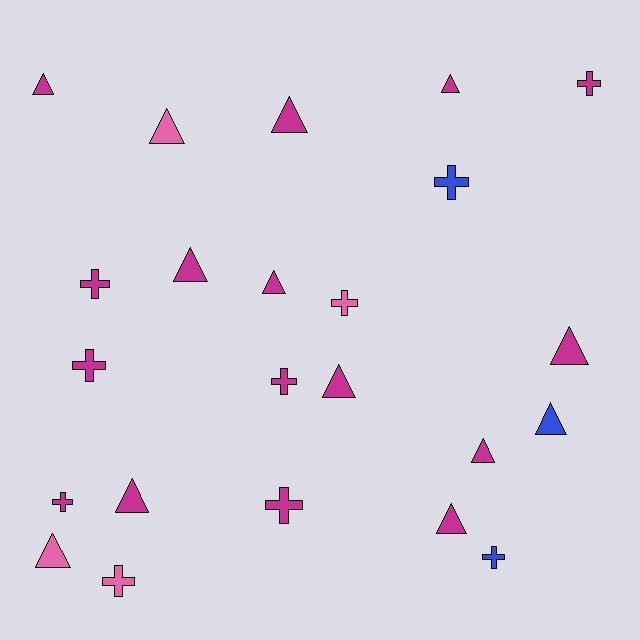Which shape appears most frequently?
Triangle, with 13 objects.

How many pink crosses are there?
There are 2 pink crosses.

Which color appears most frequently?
Magenta, with 16 objects.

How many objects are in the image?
There are 23 objects.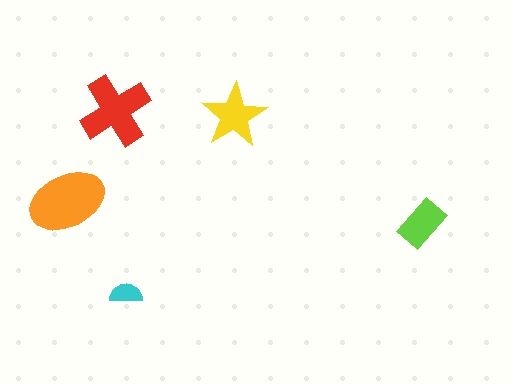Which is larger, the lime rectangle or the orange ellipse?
The orange ellipse.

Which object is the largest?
The orange ellipse.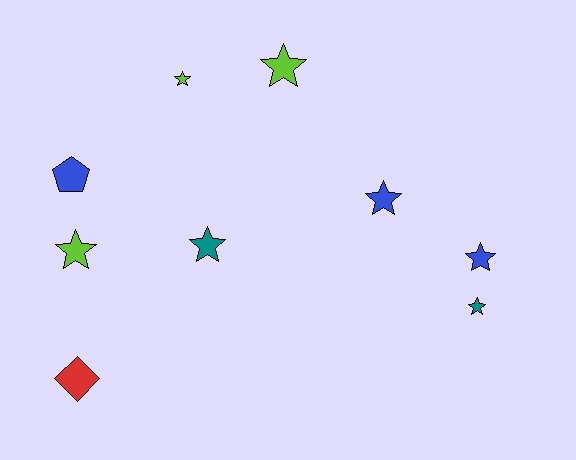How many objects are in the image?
There are 9 objects.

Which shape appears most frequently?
Star, with 7 objects.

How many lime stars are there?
There are 3 lime stars.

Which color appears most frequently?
Lime, with 3 objects.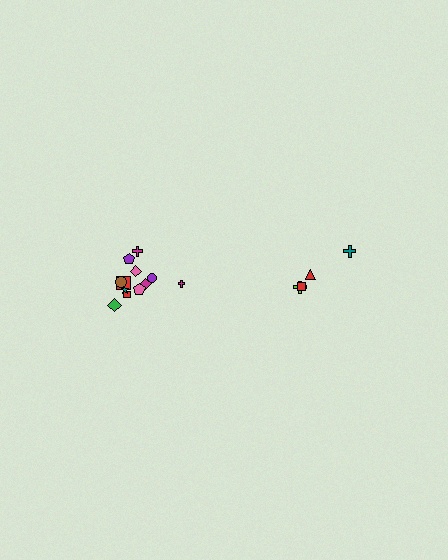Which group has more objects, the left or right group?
The left group.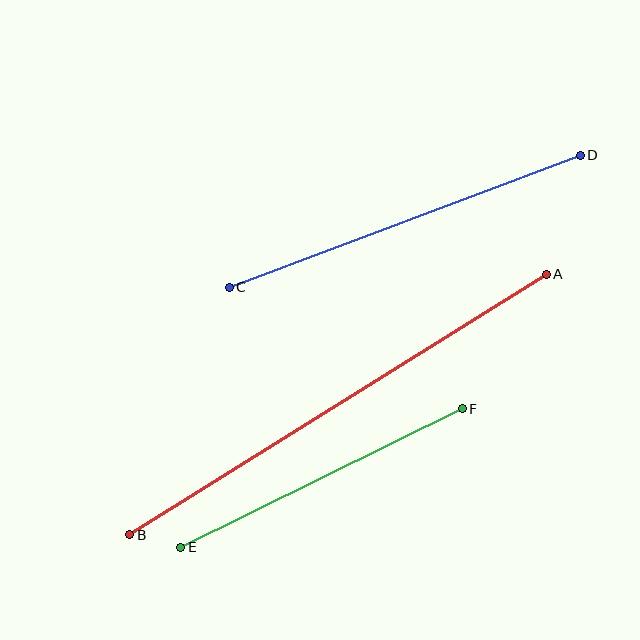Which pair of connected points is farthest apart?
Points A and B are farthest apart.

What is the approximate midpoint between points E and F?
The midpoint is at approximately (322, 478) pixels.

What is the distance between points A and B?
The distance is approximately 491 pixels.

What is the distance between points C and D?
The distance is approximately 375 pixels.